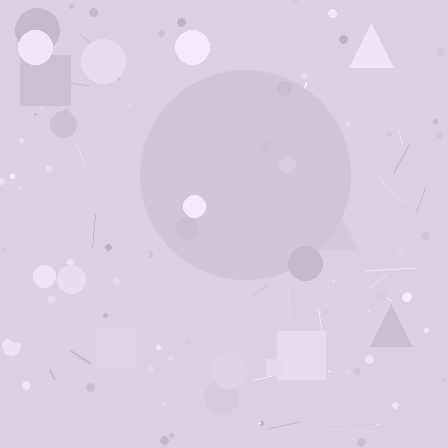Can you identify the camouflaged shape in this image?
The camouflaged shape is a circle.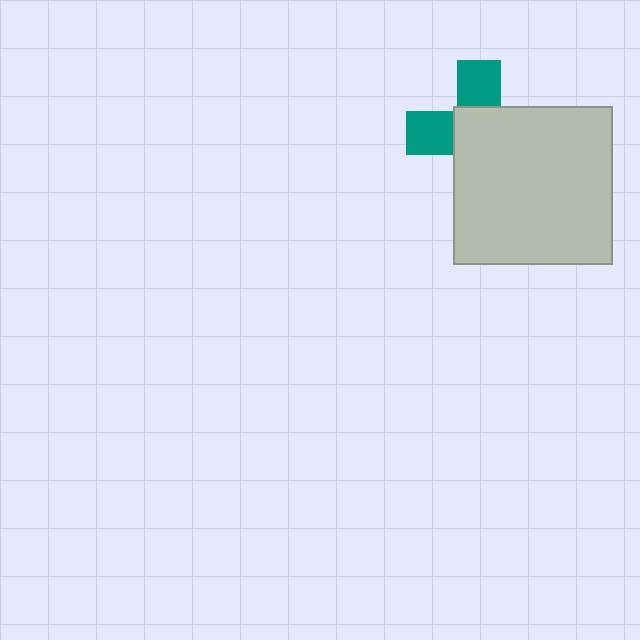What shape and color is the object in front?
The object in front is a light gray square.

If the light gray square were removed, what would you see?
You would see the complete teal cross.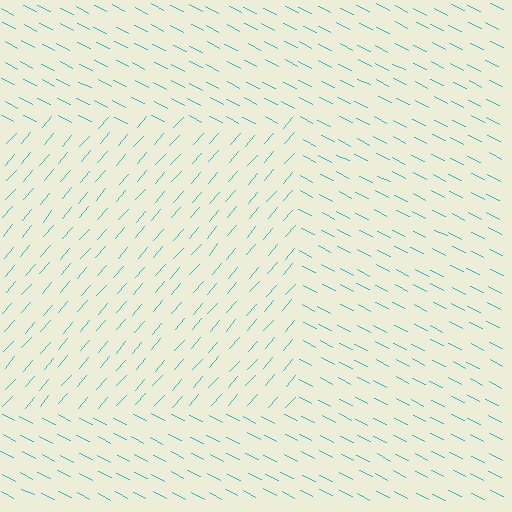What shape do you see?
I see a rectangle.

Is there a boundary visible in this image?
Yes, there is a texture boundary formed by a change in line orientation.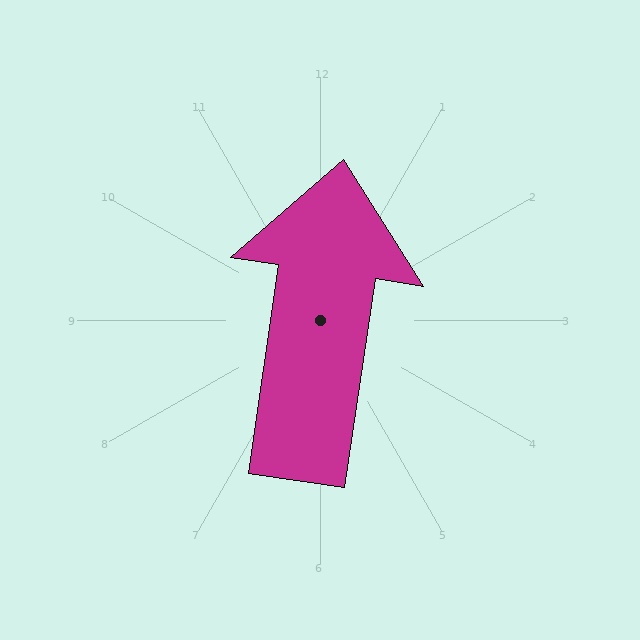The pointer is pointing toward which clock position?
Roughly 12 o'clock.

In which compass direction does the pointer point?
North.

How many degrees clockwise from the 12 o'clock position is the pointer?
Approximately 8 degrees.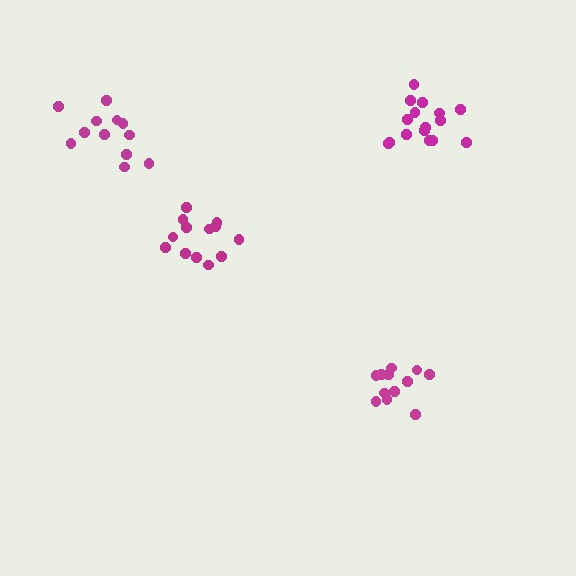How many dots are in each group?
Group 1: 13 dots, Group 2: 16 dots, Group 3: 12 dots, Group 4: 12 dots (53 total).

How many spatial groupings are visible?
There are 4 spatial groupings.